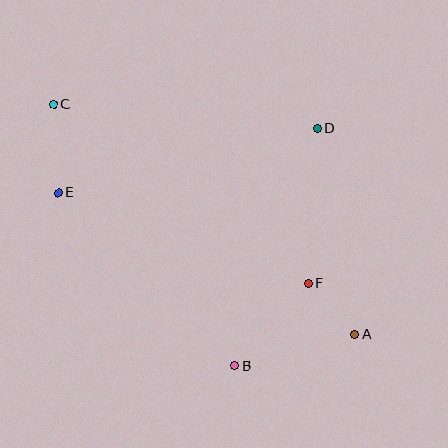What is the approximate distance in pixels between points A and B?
The distance between A and B is approximately 125 pixels.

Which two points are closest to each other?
Points A and F are closest to each other.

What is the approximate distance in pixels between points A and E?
The distance between A and E is approximately 329 pixels.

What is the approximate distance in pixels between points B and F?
The distance between B and F is approximately 111 pixels.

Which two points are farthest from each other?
Points A and C are farthest from each other.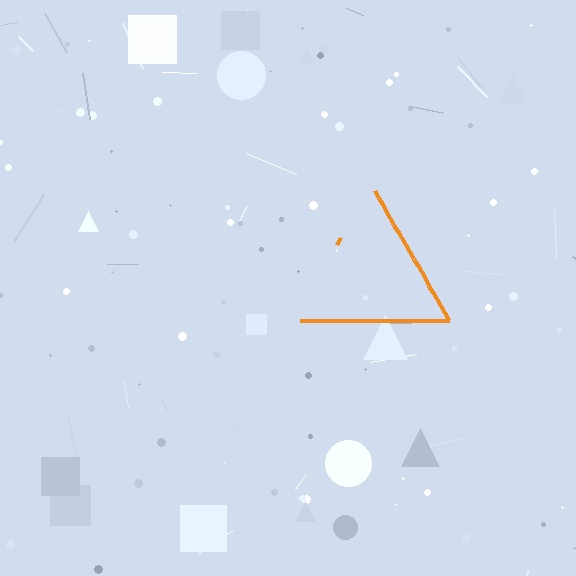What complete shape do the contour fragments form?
The contour fragments form a triangle.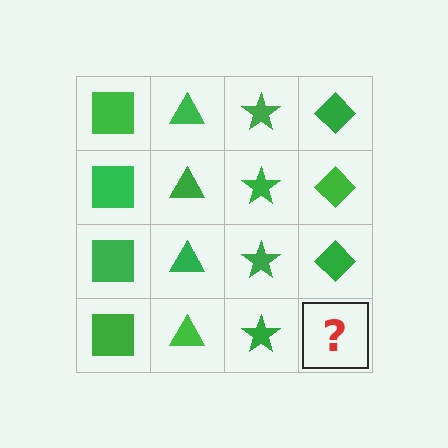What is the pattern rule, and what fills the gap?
The rule is that each column has a consistent shape. The gap should be filled with a green diamond.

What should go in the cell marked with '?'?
The missing cell should contain a green diamond.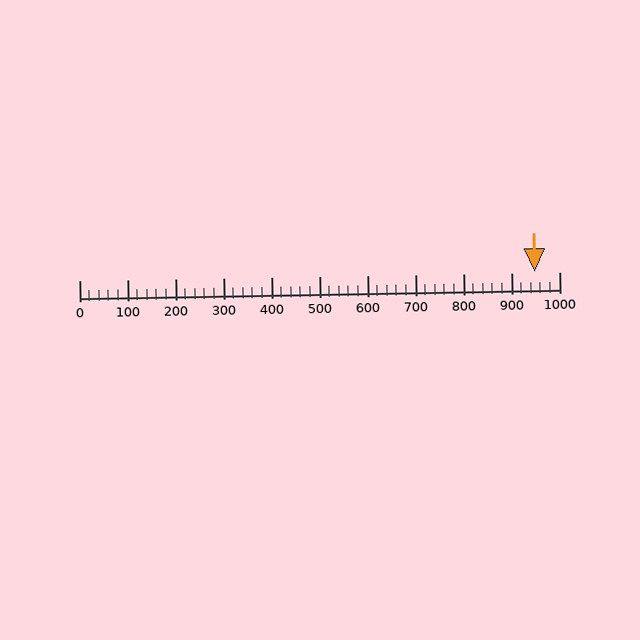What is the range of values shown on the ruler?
The ruler shows values from 0 to 1000.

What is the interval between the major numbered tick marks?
The major tick marks are spaced 100 units apart.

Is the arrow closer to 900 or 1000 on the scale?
The arrow is closer to 900.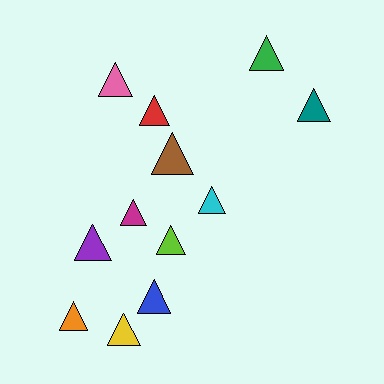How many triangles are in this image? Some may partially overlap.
There are 12 triangles.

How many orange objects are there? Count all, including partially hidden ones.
There is 1 orange object.